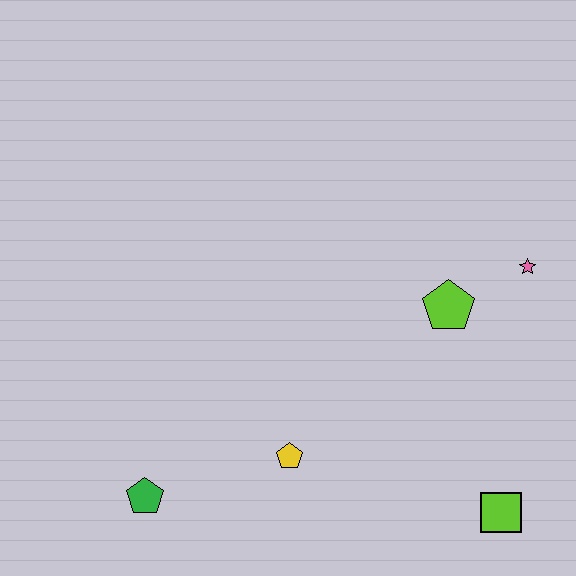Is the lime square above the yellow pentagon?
No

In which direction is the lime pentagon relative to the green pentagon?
The lime pentagon is to the right of the green pentagon.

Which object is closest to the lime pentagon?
The pink star is closest to the lime pentagon.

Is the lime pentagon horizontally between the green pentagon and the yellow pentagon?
No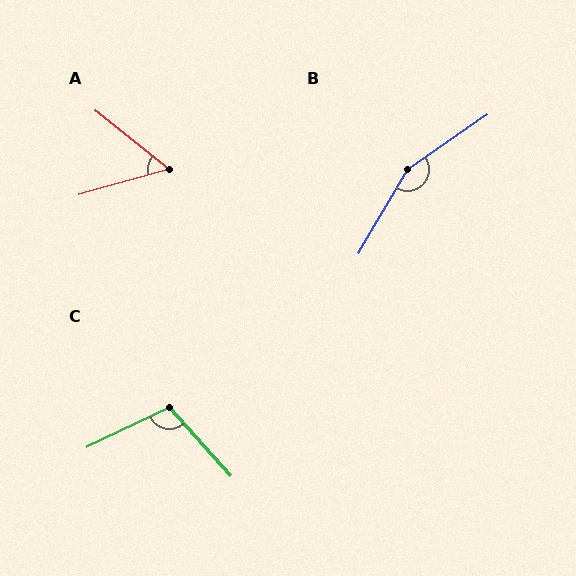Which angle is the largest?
B, at approximately 155 degrees.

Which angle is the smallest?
A, at approximately 54 degrees.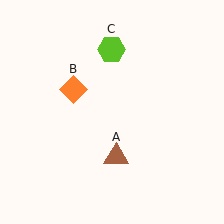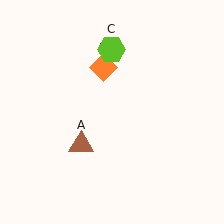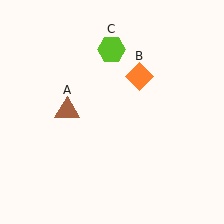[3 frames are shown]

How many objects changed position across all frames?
2 objects changed position: brown triangle (object A), orange diamond (object B).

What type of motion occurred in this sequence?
The brown triangle (object A), orange diamond (object B) rotated clockwise around the center of the scene.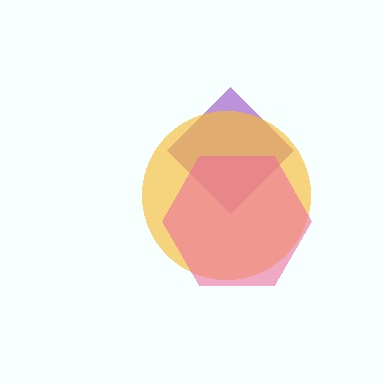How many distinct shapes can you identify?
There are 3 distinct shapes: a purple diamond, a yellow circle, a pink hexagon.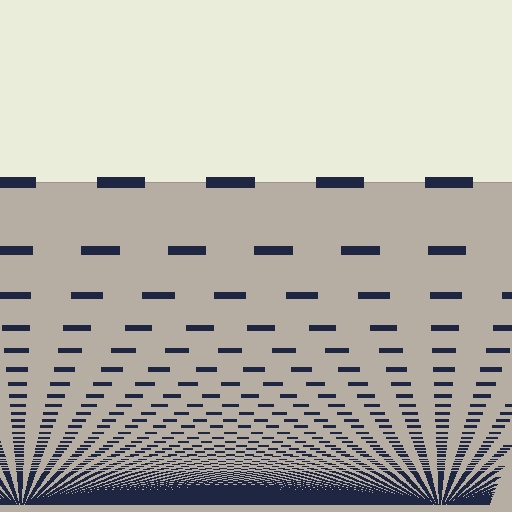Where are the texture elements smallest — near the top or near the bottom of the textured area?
Near the bottom.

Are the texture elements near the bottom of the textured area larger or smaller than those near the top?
Smaller. The gradient is inverted — elements near the bottom are smaller and denser.